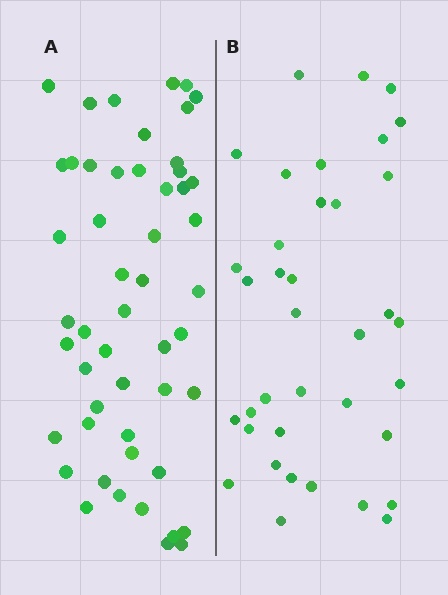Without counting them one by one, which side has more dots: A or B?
Region A (the left region) has more dots.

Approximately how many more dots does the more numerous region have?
Region A has approximately 15 more dots than region B.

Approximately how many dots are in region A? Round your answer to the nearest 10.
About 50 dots. (The exact count is 51, which rounds to 50.)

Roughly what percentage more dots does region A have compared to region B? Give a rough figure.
About 40% more.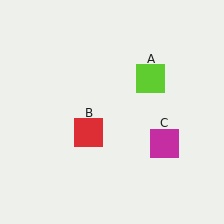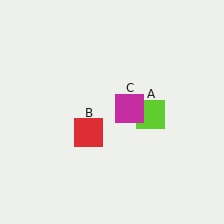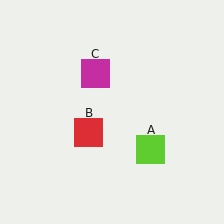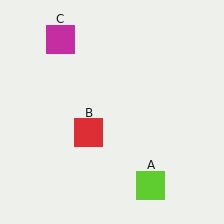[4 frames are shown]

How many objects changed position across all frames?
2 objects changed position: lime square (object A), magenta square (object C).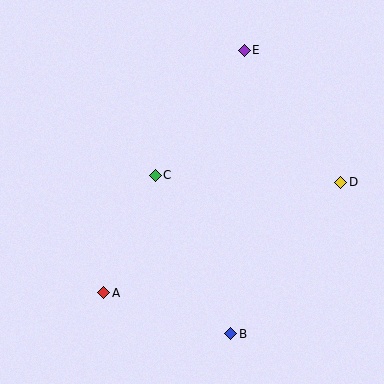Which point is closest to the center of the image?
Point C at (155, 175) is closest to the center.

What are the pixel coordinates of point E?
Point E is at (244, 50).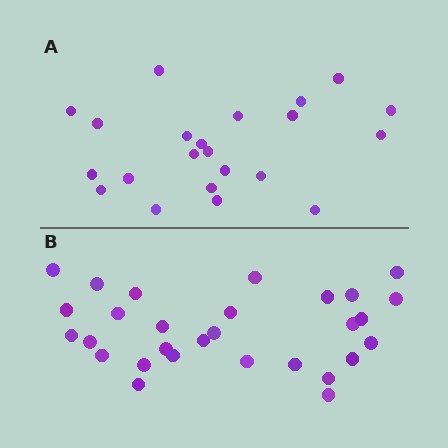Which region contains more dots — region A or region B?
Region B (the bottom region) has more dots.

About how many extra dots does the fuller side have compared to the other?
Region B has roughly 8 or so more dots than region A.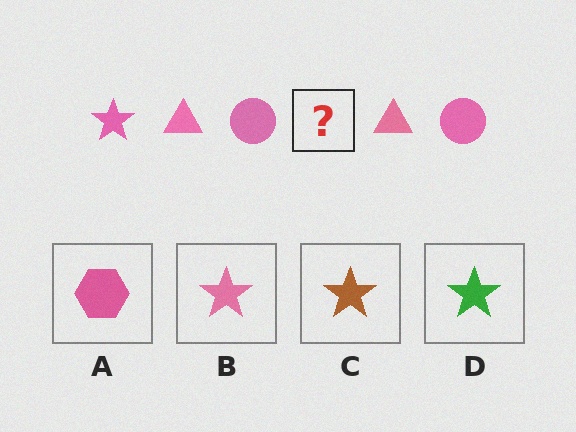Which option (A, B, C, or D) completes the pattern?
B.